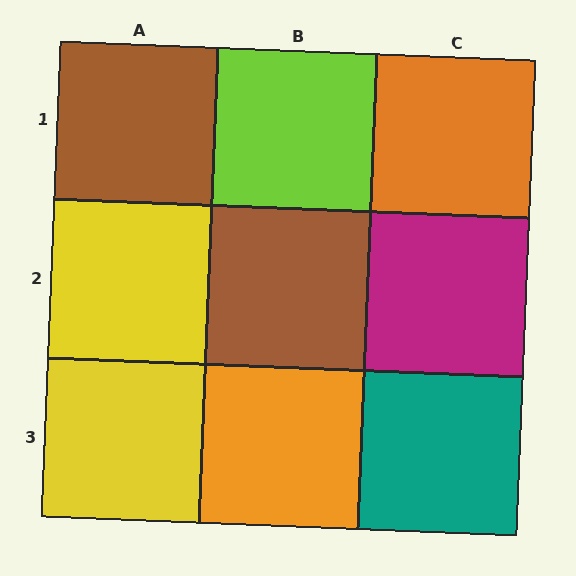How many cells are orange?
2 cells are orange.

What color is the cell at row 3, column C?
Teal.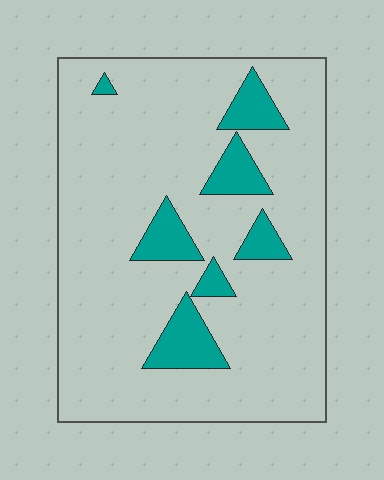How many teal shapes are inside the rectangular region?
7.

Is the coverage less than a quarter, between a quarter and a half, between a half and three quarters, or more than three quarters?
Less than a quarter.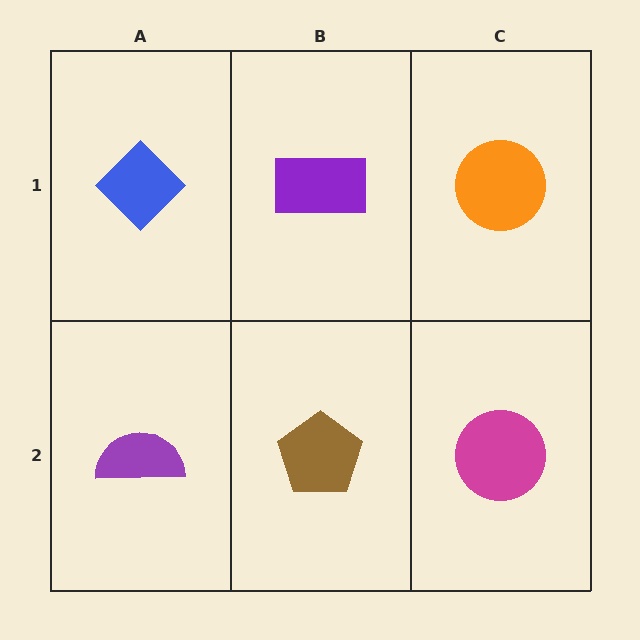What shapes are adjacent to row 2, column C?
An orange circle (row 1, column C), a brown pentagon (row 2, column B).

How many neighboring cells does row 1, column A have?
2.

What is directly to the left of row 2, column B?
A purple semicircle.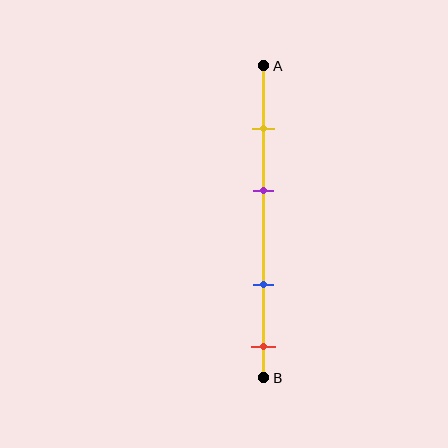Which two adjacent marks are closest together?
The yellow and purple marks are the closest adjacent pair.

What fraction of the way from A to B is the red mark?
The red mark is approximately 90% (0.9) of the way from A to B.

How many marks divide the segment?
There are 4 marks dividing the segment.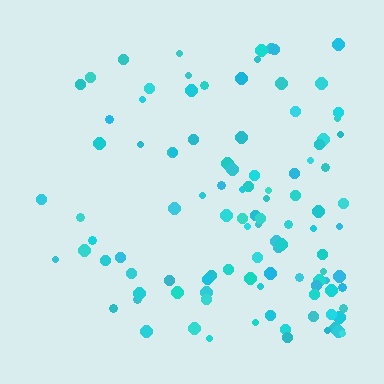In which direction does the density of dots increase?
From left to right, with the right side densest.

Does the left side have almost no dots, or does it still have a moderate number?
Still a moderate number, just noticeably fewer than the right.